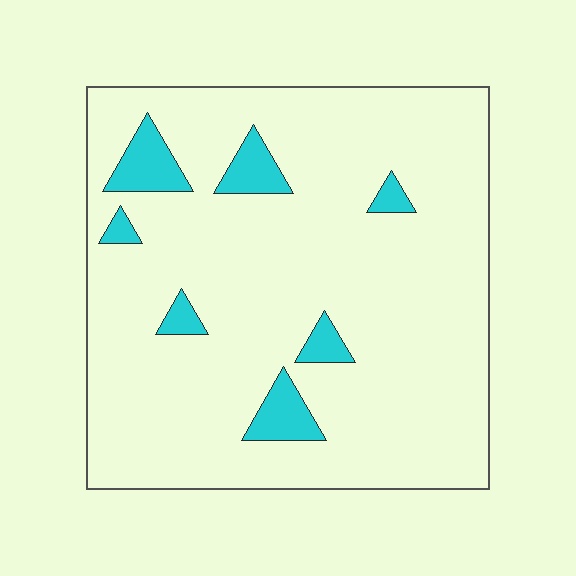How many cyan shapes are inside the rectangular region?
7.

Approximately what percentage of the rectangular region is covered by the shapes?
Approximately 10%.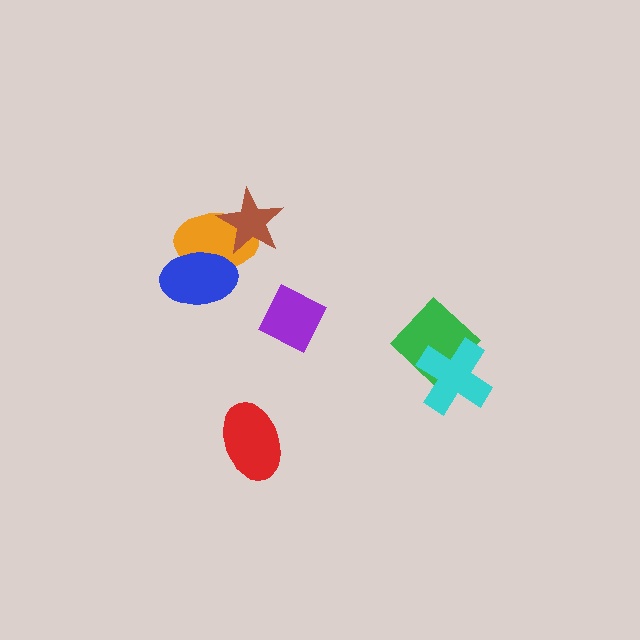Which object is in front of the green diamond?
The cyan cross is in front of the green diamond.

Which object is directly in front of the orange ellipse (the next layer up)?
The blue ellipse is directly in front of the orange ellipse.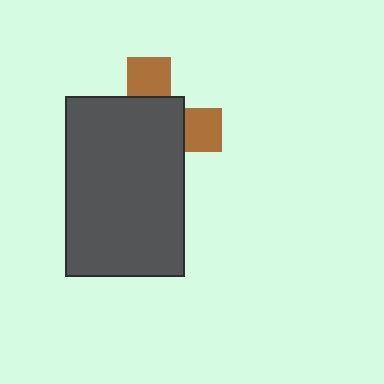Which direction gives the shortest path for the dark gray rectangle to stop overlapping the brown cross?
Moving toward the lower-left gives the shortest separation.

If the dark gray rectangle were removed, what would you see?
You would see the complete brown cross.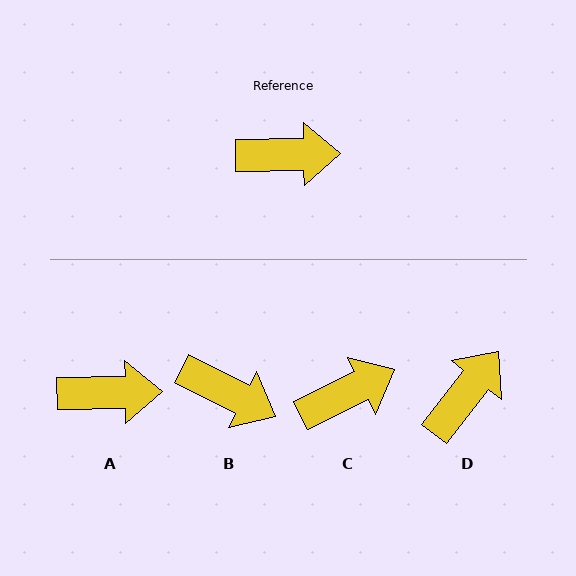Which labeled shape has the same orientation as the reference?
A.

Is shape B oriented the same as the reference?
No, it is off by about 28 degrees.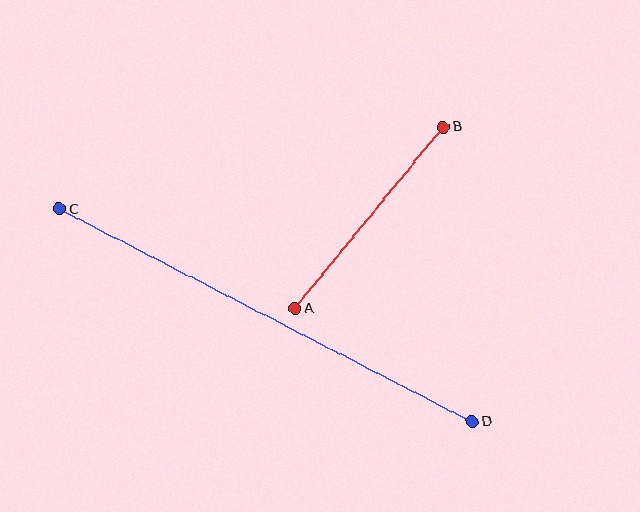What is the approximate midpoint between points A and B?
The midpoint is at approximately (369, 218) pixels.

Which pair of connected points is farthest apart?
Points C and D are farthest apart.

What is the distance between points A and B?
The distance is approximately 234 pixels.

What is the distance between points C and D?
The distance is approximately 464 pixels.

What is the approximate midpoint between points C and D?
The midpoint is at approximately (266, 315) pixels.